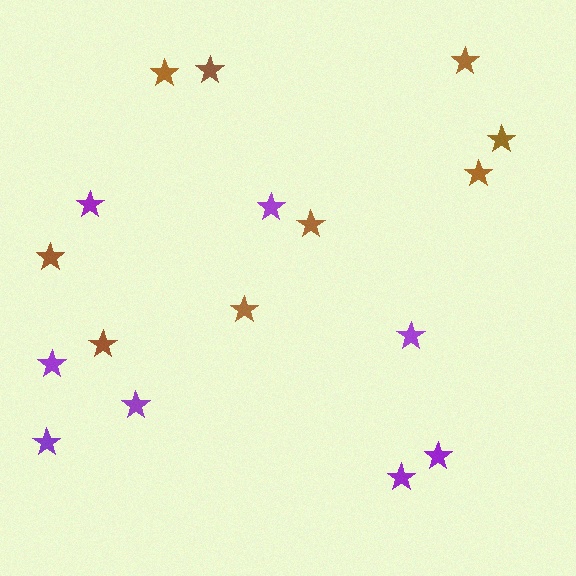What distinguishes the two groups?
There are 2 groups: one group of purple stars (8) and one group of brown stars (9).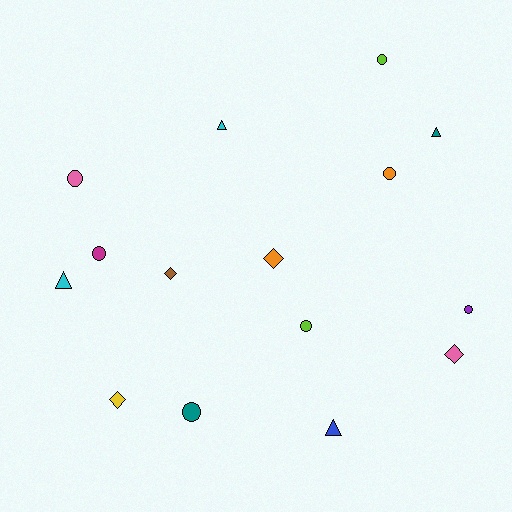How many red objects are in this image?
There are no red objects.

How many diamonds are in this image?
There are 4 diamonds.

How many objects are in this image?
There are 15 objects.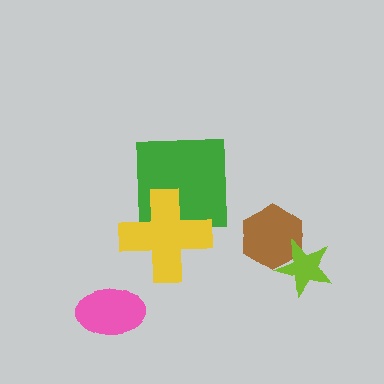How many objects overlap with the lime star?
1 object overlaps with the lime star.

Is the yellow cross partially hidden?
No, no other shape covers it.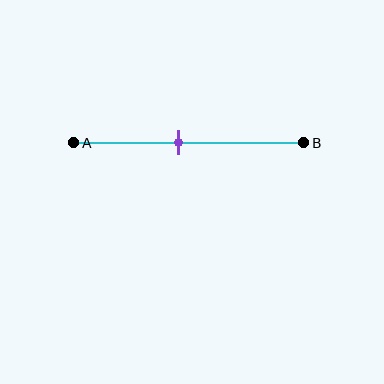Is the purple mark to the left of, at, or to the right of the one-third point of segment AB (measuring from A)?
The purple mark is to the right of the one-third point of segment AB.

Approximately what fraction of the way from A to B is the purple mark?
The purple mark is approximately 45% of the way from A to B.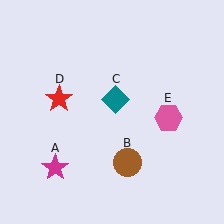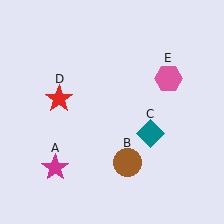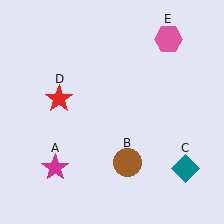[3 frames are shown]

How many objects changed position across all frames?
2 objects changed position: teal diamond (object C), pink hexagon (object E).